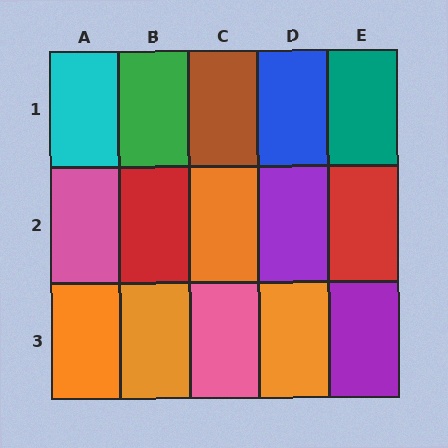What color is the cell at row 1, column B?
Green.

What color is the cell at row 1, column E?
Teal.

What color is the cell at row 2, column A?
Pink.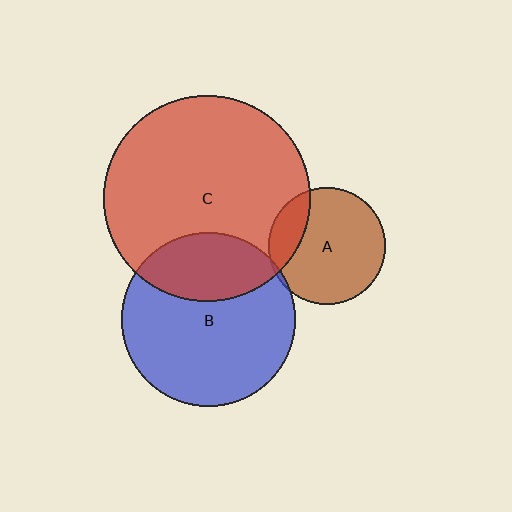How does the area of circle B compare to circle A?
Approximately 2.2 times.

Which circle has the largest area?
Circle C (red).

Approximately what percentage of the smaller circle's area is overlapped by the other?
Approximately 20%.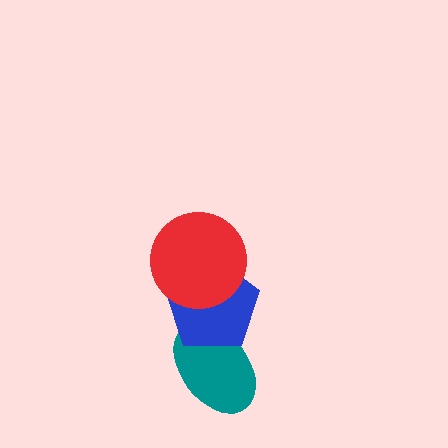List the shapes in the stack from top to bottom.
From top to bottom: the red circle, the blue pentagon, the teal ellipse.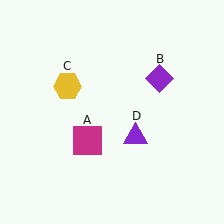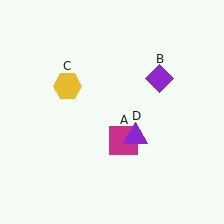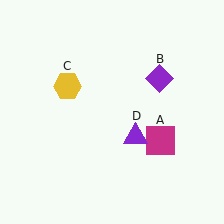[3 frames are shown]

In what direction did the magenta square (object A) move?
The magenta square (object A) moved right.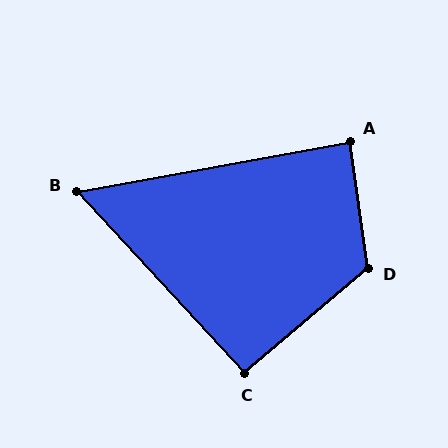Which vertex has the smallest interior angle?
B, at approximately 58 degrees.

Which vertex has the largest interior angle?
D, at approximately 122 degrees.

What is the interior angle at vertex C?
Approximately 92 degrees (approximately right).